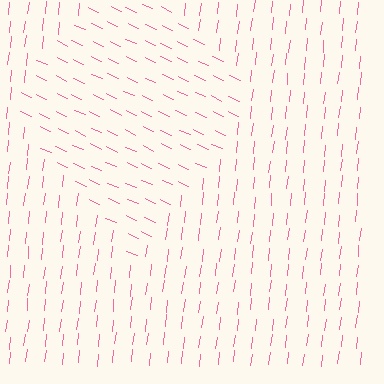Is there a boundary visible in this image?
Yes, there is a texture boundary formed by a change in line orientation.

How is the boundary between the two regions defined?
The boundary is defined purely by a change in line orientation (approximately 71 degrees difference). All lines are the same color and thickness.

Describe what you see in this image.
The image is filled with small pink line segments. A diamond region in the image has lines oriented differently from the surrounding lines, creating a visible texture boundary.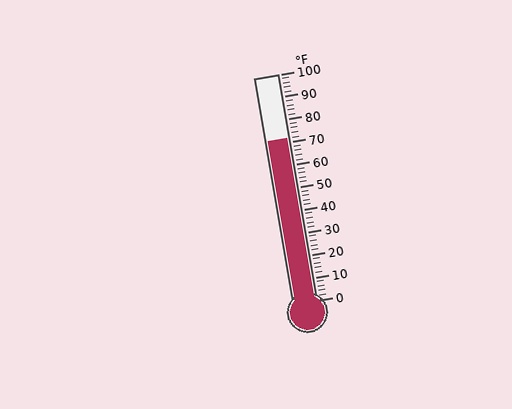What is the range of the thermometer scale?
The thermometer scale ranges from 0°F to 100°F.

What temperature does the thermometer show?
The thermometer shows approximately 72°F.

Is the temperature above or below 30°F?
The temperature is above 30°F.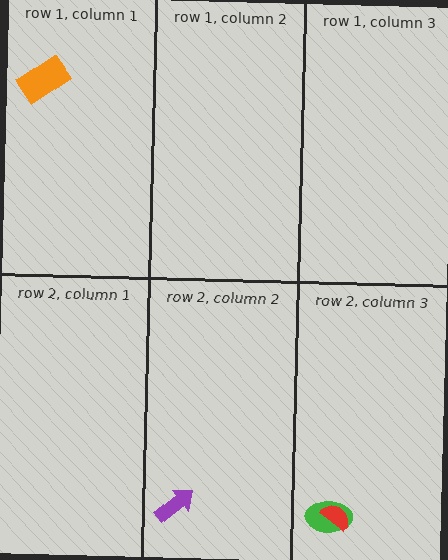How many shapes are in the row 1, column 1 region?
1.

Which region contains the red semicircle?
The row 2, column 3 region.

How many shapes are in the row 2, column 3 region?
2.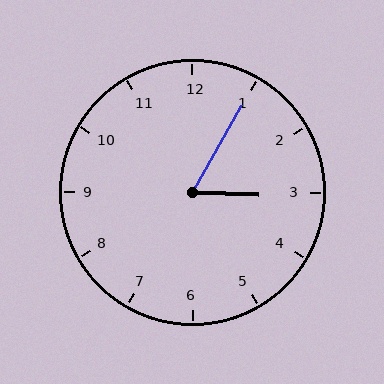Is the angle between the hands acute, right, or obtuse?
It is acute.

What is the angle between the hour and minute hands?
Approximately 62 degrees.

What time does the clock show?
3:05.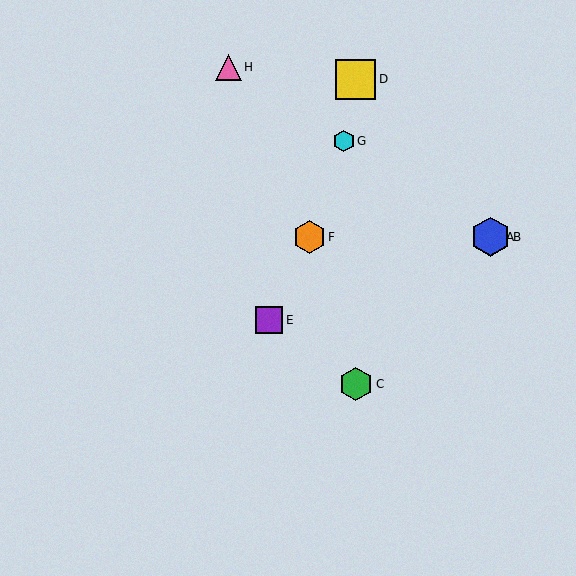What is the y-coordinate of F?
Object F is at y≈237.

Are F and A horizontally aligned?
Yes, both are at y≈237.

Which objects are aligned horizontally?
Objects A, B, F are aligned horizontally.